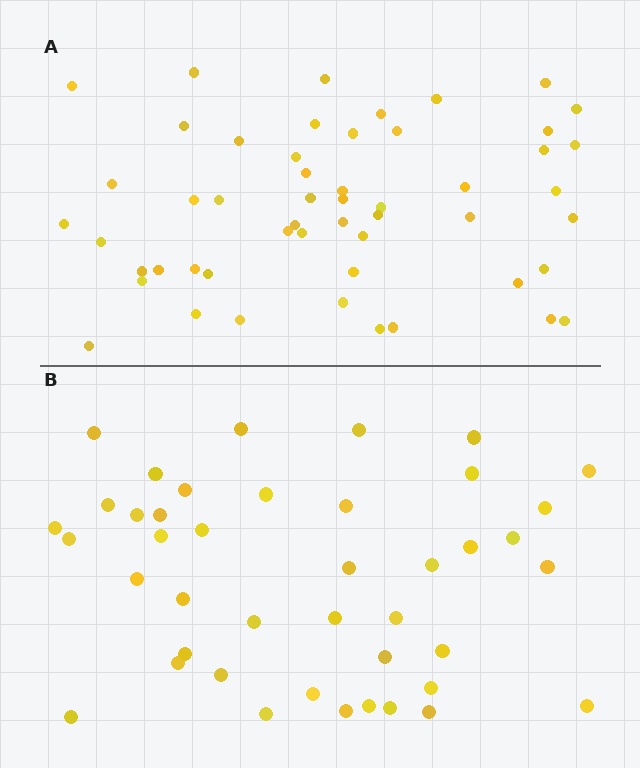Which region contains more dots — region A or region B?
Region A (the top region) has more dots.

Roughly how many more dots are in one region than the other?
Region A has roughly 10 or so more dots than region B.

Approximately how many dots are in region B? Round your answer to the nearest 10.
About 40 dots. (The exact count is 42, which rounds to 40.)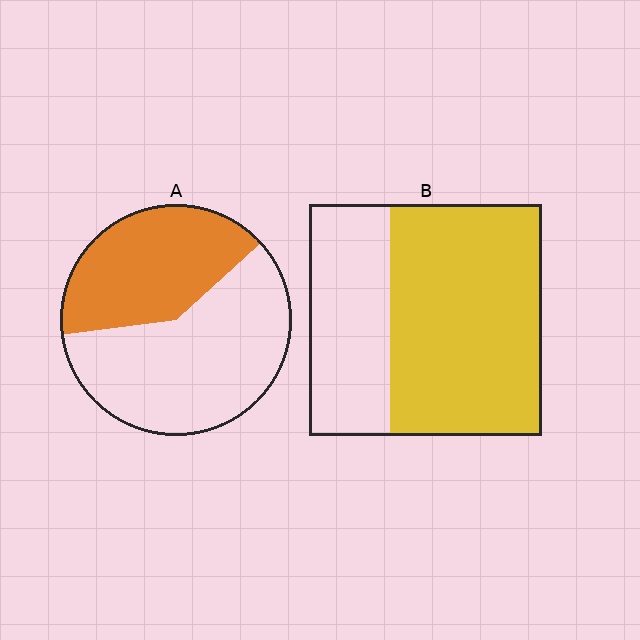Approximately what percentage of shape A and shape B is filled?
A is approximately 40% and B is approximately 65%.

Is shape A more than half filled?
No.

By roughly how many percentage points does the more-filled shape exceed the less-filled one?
By roughly 25 percentage points (B over A).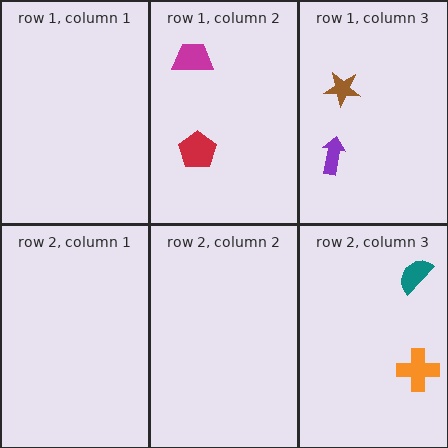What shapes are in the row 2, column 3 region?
The orange cross, the teal semicircle.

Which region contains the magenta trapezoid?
The row 1, column 2 region.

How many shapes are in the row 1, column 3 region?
2.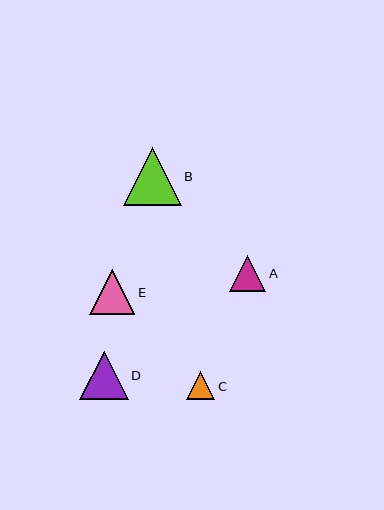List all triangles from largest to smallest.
From largest to smallest: B, D, E, A, C.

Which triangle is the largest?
Triangle B is the largest with a size of approximately 58 pixels.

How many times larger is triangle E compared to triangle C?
Triangle E is approximately 1.6 times the size of triangle C.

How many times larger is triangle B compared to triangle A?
Triangle B is approximately 1.6 times the size of triangle A.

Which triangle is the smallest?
Triangle C is the smallest with a size of approximately 28 pixels.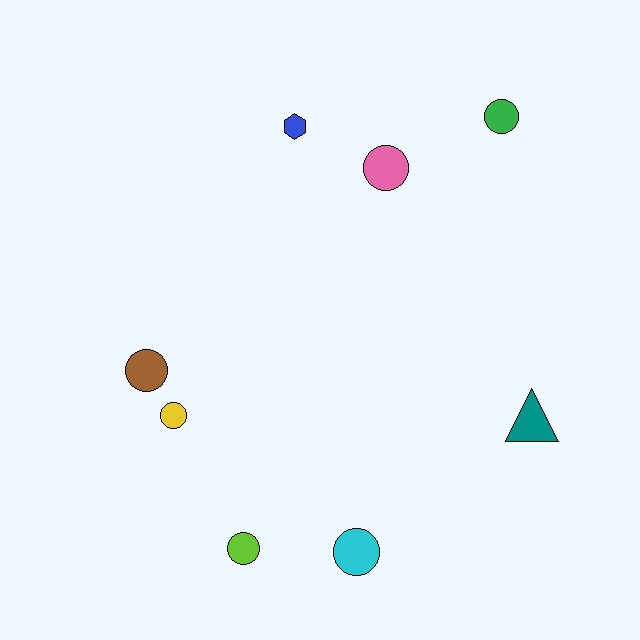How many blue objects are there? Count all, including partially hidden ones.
There is 1 blue object.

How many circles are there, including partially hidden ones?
There are 6 circles.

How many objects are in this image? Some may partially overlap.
There are 8 objects.